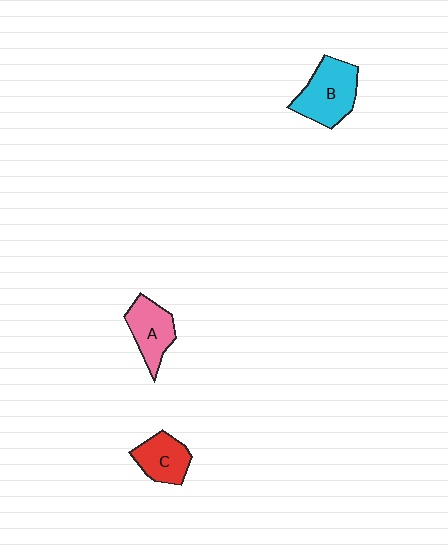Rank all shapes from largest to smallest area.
From largest to smallest: B (cyan), A (pink), C (red).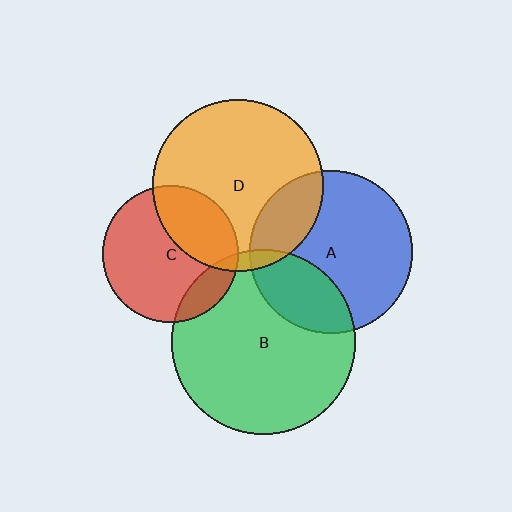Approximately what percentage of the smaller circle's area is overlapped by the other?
Approximately 15%.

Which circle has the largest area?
Circle B (green).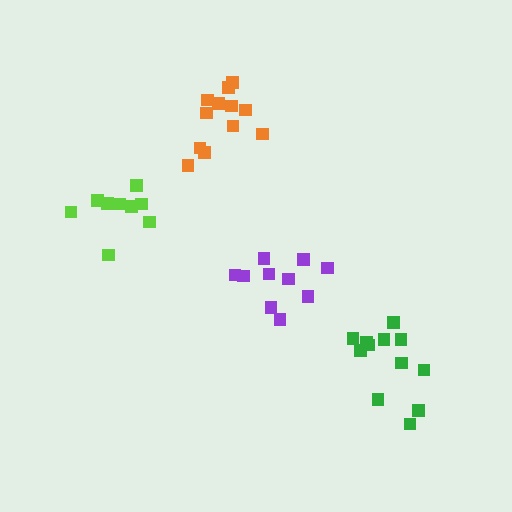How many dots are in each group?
Group 1: 10 dots, Group 2: 12 dots, Group 3: 12 dots, Group 4: 9 dots (43 total).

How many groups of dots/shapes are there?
There are 4 groups.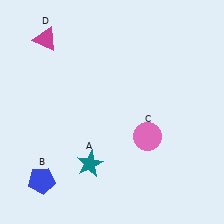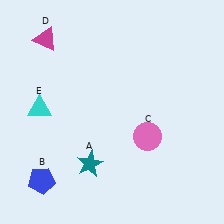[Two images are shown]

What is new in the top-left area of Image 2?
A cyan triangle (E) was added in the top-left area of Image 2.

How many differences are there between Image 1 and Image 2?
There is 1 difference between the two images.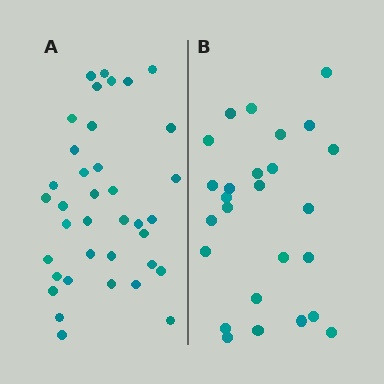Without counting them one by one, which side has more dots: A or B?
Region A (the left region) has more dots.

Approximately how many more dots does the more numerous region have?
Region A has roughly 12 or so more dots than region B.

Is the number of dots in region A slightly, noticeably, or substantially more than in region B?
Region A has noticeably more, but not dramatically so. The ratio is roughly 1.4 to 1.